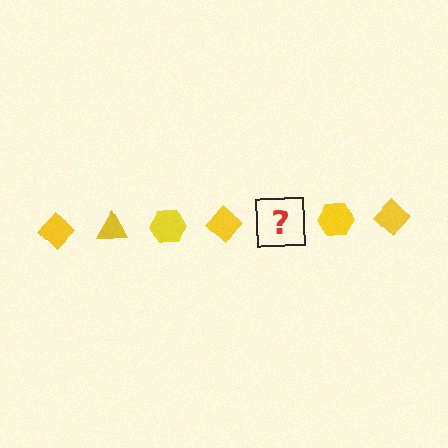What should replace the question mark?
The question mark should be replaced with a yellow triangle.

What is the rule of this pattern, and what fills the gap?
The rule is that the pattern cycles through diamond, triangle, hexagon shapes in yellow. The gap should be filled with a yellow triangle.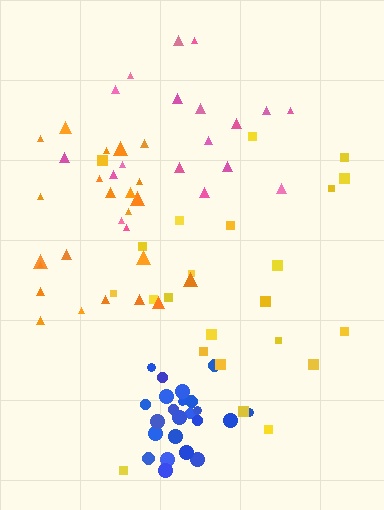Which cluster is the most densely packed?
Blue.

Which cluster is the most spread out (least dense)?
Pink.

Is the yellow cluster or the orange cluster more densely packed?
Orange.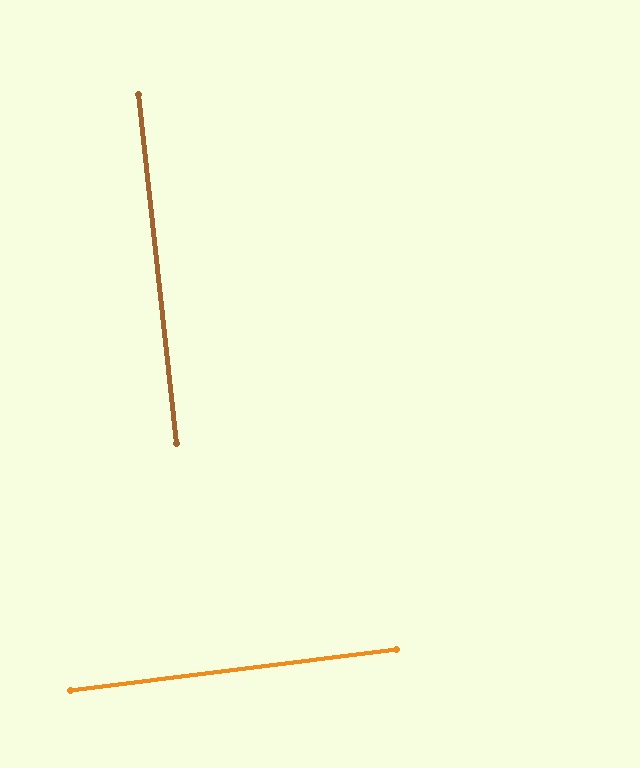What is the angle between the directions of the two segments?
Approximately 89 degrees.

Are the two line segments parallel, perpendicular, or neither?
Perpendicular — they meet at approximately 89°.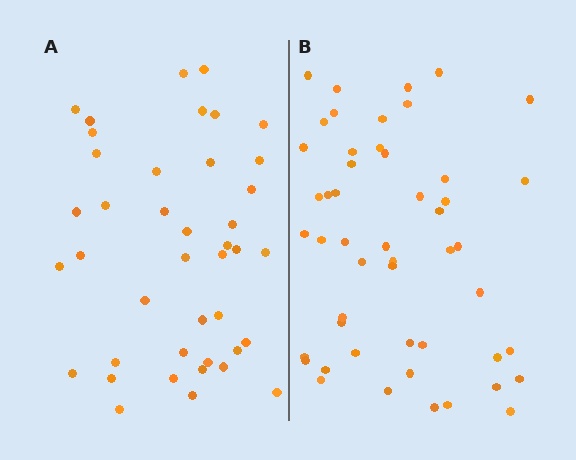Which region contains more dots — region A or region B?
Region B (the right region) has more dots.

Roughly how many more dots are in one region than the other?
Region B has roughly 8 or so more dots than region A.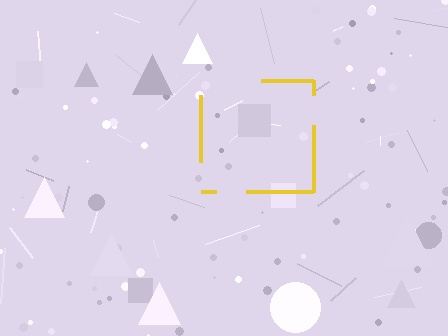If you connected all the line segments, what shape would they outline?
They would outline a square.